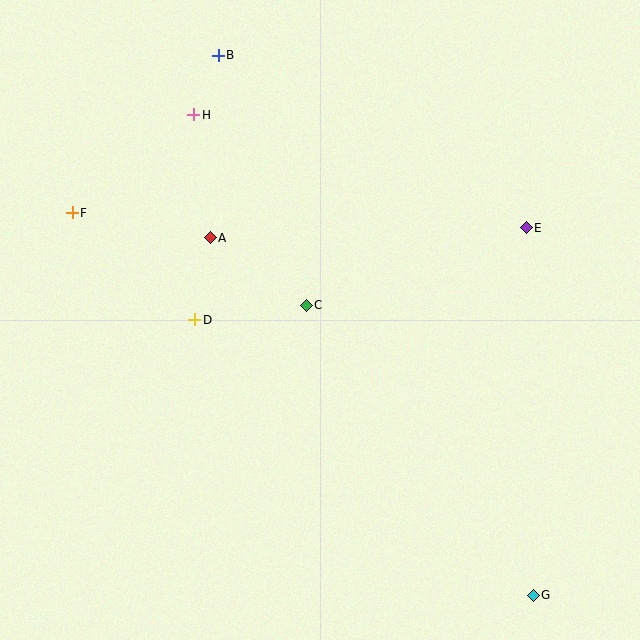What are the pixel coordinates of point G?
Point G is at (533, 595).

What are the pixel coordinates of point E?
Point E is at (526, 228).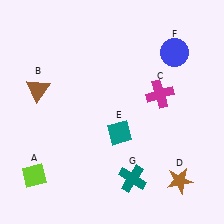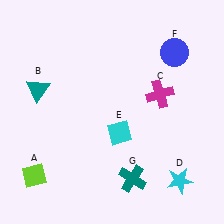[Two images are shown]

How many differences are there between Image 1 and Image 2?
There are 3 differences between the two images.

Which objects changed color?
B changed from brown to teal. D changed from brown to cyan. E changed from teal to cyan.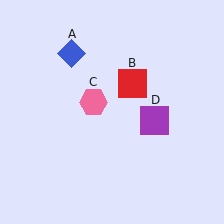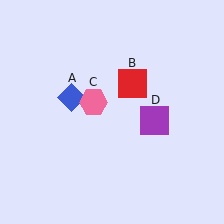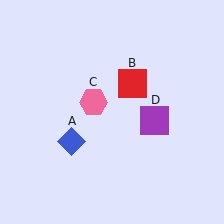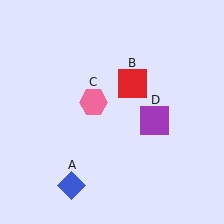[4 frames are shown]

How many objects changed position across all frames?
1 object changed position: blue diamond (object A).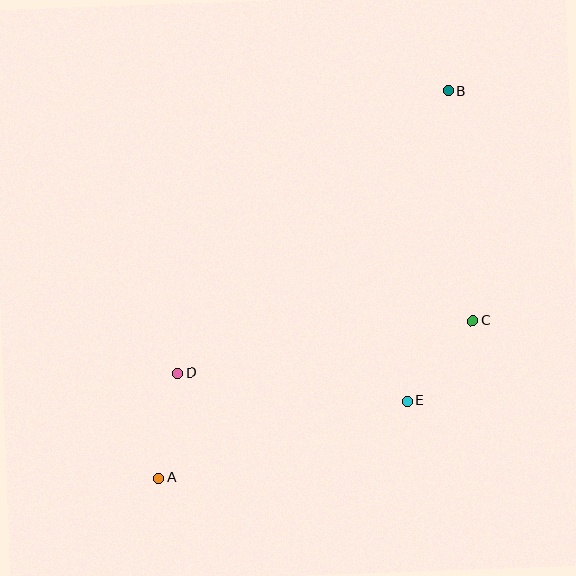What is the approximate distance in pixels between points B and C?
The distance between B and C is approximately 231 pixels.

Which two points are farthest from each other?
Points A and B are farthest from each other.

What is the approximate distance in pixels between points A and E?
The distance between A and E is approximately 261 pixels.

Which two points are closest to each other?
Points C and E are closest to each other.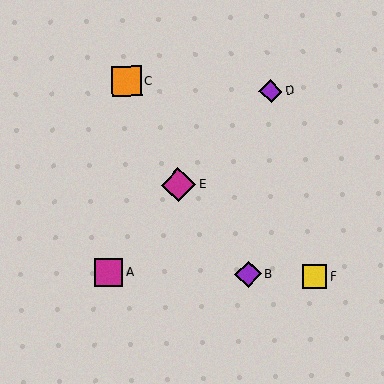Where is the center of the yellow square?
The center of the yellow square is at (315, 277).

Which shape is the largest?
The magenta diamond (labeled E) is the largest.